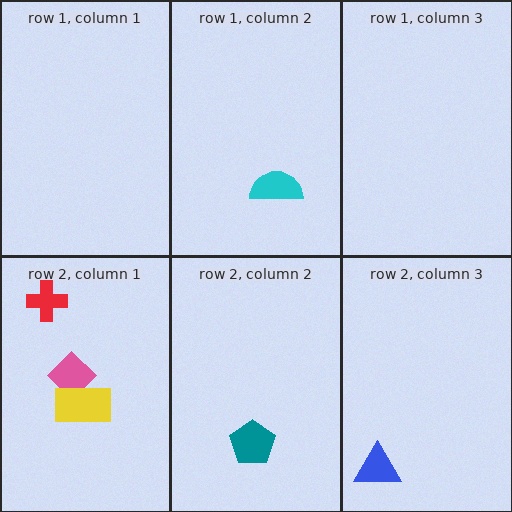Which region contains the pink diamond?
The row 2, column 1 region.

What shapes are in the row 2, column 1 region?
The pink diamond, the yellow rectangle, the red cross.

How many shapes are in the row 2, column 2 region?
1.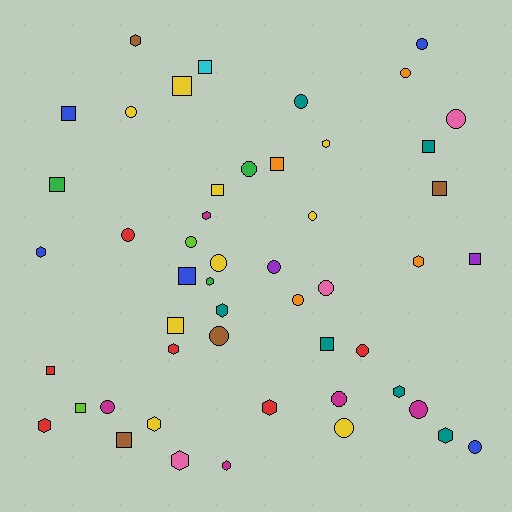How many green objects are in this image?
There are 3 green objects.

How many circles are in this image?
There are 20 circles.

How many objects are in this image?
There are 50 objects.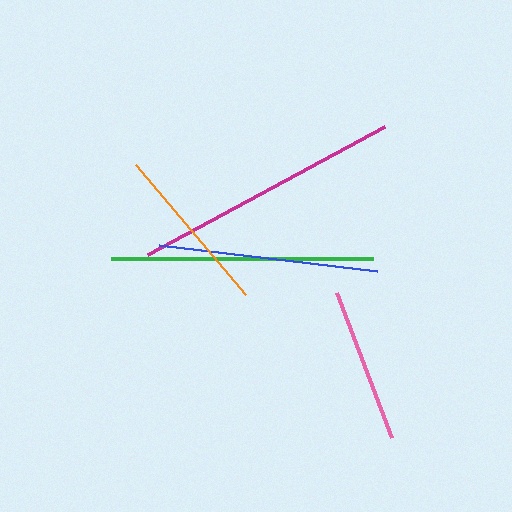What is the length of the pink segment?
The pink segment is approximately 155 pixels long.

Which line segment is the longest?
The magenta line is the longest at approximately 269 pixels.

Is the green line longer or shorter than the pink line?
The green line is longer than the pink line.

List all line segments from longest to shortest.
From longest to shortest: magenta, green, blue, orange, pink.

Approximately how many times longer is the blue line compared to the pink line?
The blue line is approximately 1.4 times the length of the pink line.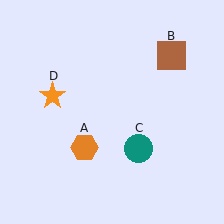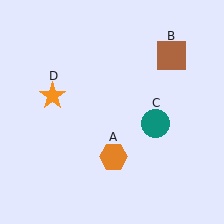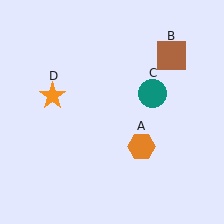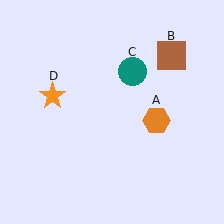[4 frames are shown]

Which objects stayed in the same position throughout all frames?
Brown square (object B) and orange star (object D) remained stationary.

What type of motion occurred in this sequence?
The orange hexagon (object A), teal circle (object C) rotated counterclockwise around the center of the scene.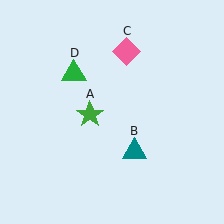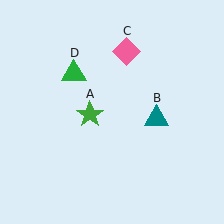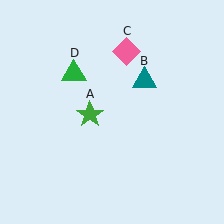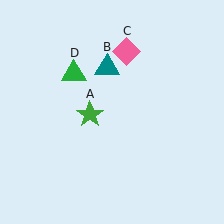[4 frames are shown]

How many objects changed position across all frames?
1 object changed position: teal triangle (object B).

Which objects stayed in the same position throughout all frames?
Green star (object A) and pink diamond (object C) and green triangle (object D) remained stationary.